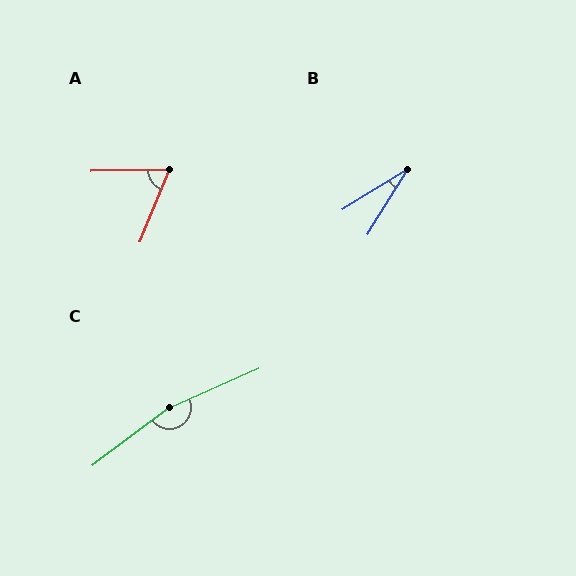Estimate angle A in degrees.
Approximately 67 degrees.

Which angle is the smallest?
B, at approximately 27 degrees.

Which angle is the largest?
C, at approximately 167 degrees.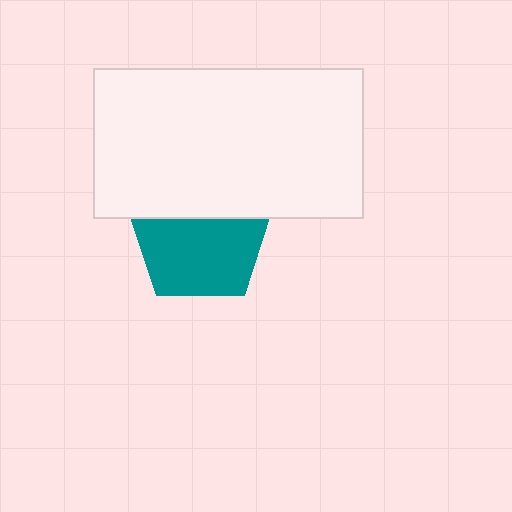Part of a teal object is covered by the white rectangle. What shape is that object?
It is a pentagon.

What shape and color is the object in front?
The object in front is a white rectangle.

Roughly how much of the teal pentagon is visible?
About half of it is visible (roughly 64%).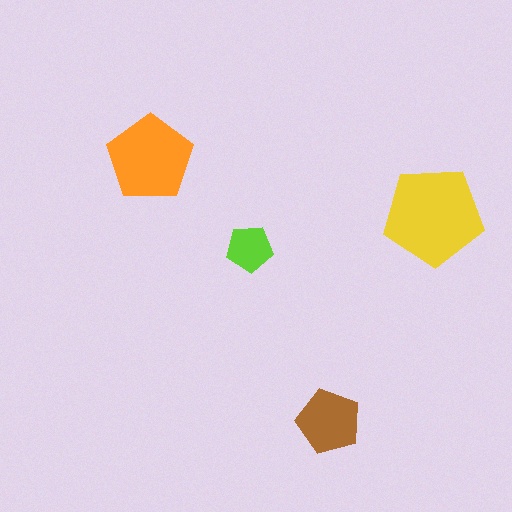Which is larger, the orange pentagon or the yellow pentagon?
The yellow one.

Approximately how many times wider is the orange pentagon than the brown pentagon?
About 1.5 times wider.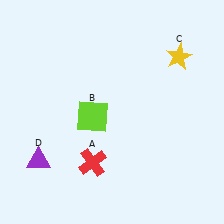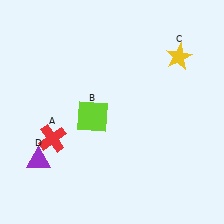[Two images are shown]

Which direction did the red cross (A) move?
The red cross (A) moved left.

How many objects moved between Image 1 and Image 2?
1 object moved between the two images.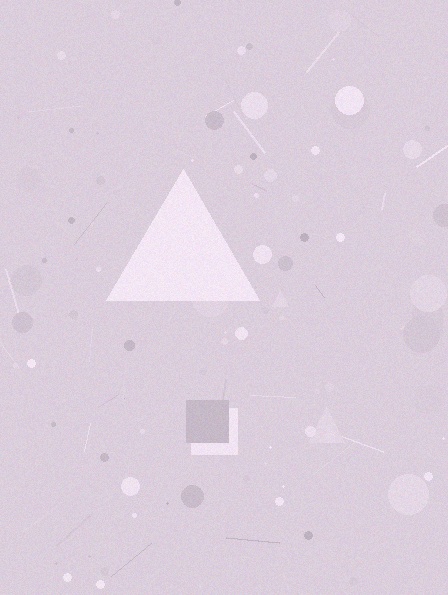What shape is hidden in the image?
A triangle is hidden in the image.